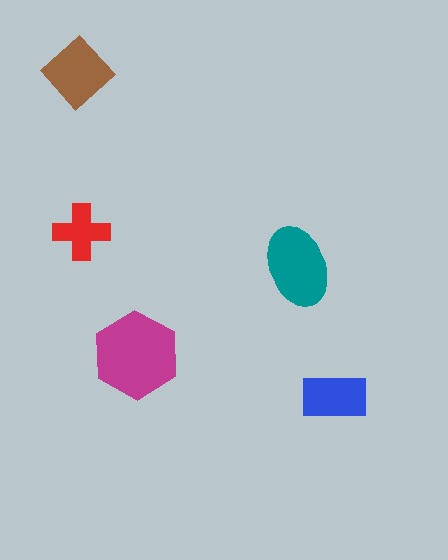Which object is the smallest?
The red cross.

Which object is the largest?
The magenta hexagon.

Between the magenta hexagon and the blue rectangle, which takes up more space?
The magenta hexagon.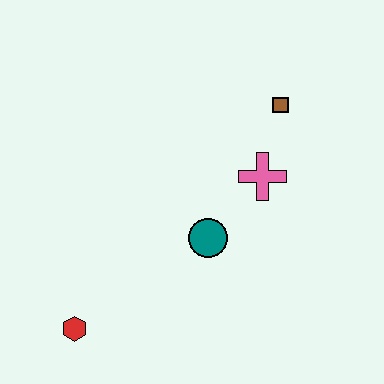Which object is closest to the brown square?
The pink cross is closest to the brown square.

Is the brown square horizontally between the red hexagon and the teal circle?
No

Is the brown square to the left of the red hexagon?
No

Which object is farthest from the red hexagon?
The brown square is farthest from the red hexagon.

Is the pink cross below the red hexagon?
No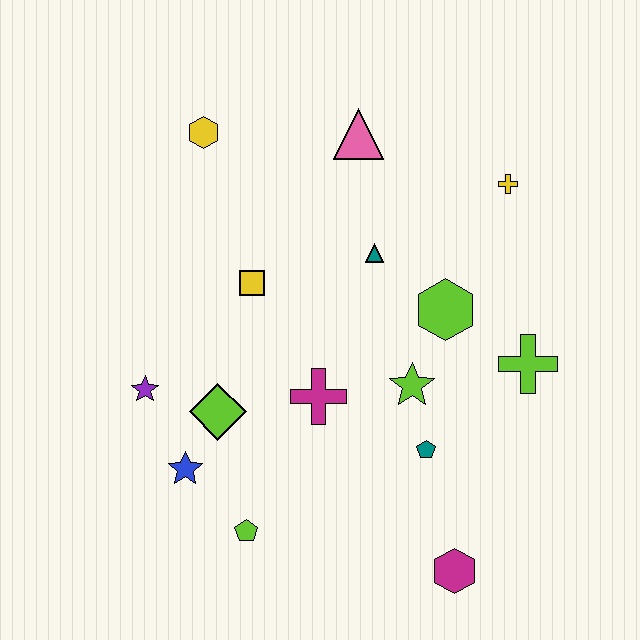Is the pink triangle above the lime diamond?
Yes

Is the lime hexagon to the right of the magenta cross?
Yes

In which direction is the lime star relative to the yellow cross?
The lime star is below the yellow cross.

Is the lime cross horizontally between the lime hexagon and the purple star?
No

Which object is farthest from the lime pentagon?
The yellow cross is farthest from the lime pentagon.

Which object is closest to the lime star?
The teal pentagon is closest to the lime star.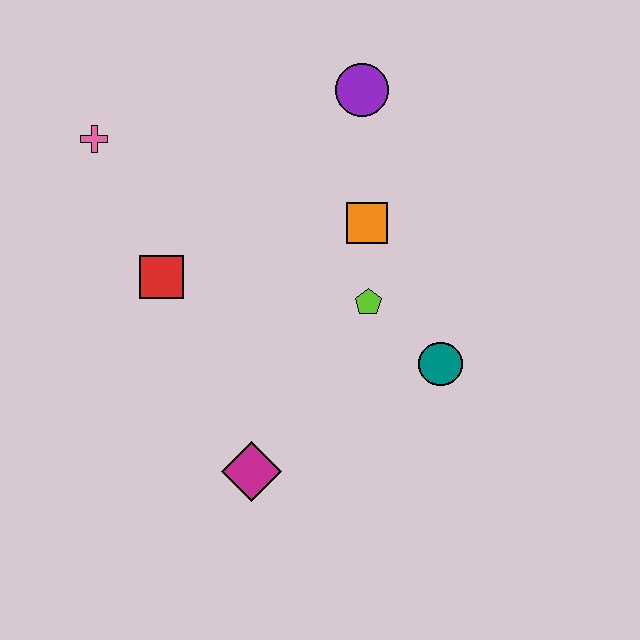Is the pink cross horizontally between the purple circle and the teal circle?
No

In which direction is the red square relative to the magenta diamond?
The red square is above the magenta diamond.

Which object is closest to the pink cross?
The red square is closest to the pink cross.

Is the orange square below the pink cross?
Yes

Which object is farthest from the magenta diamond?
The purple circle is farthest from the magenta diamond.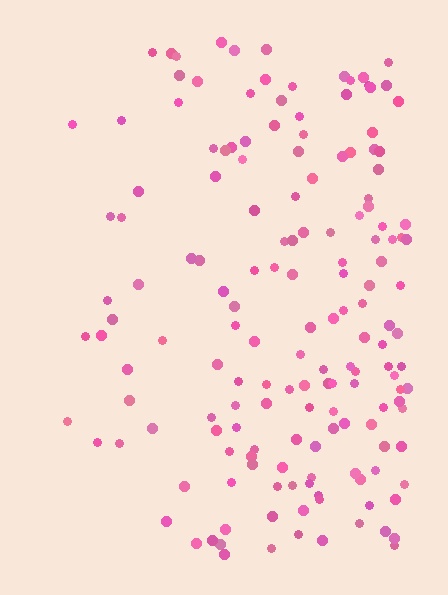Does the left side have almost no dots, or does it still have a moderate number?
Still a moderate number, just noticeably fewer than the right.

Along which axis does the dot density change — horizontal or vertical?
Horizontal.